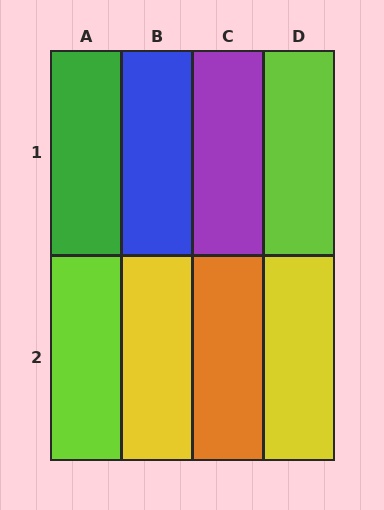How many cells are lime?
2 cells are lime.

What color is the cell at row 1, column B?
Blue.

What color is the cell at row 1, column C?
Purple.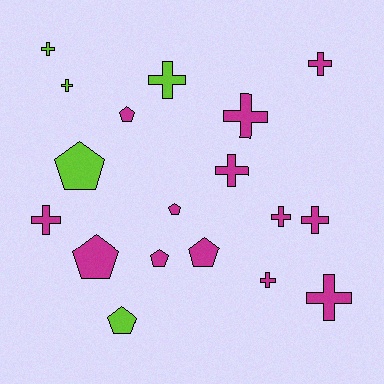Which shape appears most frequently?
Cross, with 11 objects.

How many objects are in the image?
There are 18 objects.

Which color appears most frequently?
Magenta, with 13 objects.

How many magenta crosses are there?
There are 8 magenta crosses.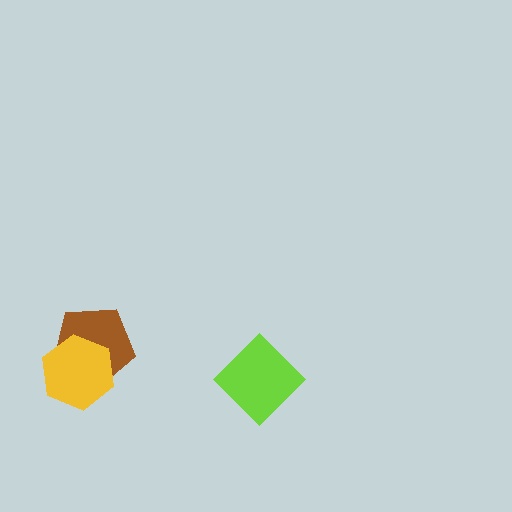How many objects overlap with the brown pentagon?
1 object overlaps with the brown pentagon.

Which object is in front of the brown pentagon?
The yellow hexagon is in front of the brown pentagon.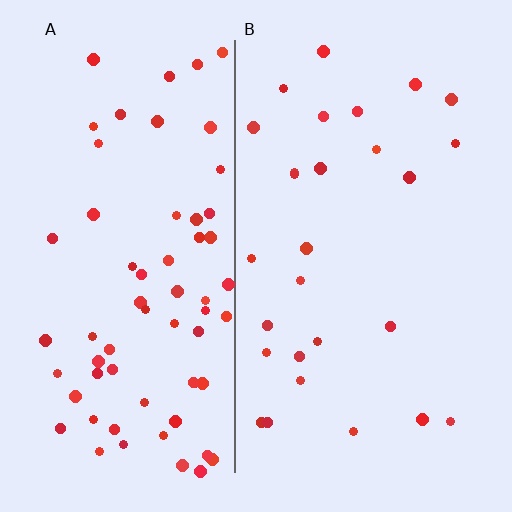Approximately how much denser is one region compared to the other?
Approximately 2.4× — region A over region B.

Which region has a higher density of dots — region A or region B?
A (the left).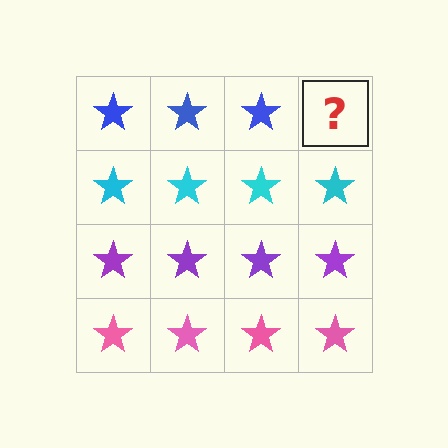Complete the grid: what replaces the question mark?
The question mark should be replaced with a blue star.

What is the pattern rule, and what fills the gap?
The rule is that each row has a consistent color. The gap should be filled with a blue star.